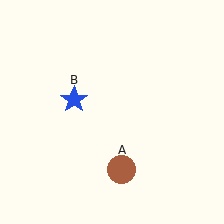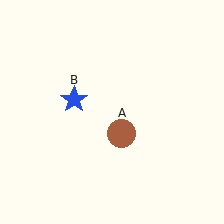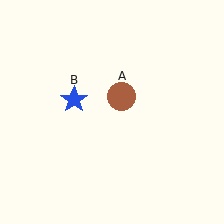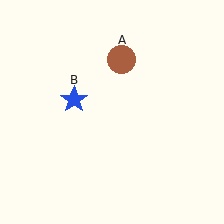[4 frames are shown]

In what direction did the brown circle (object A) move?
The brown circle (object A) moved up.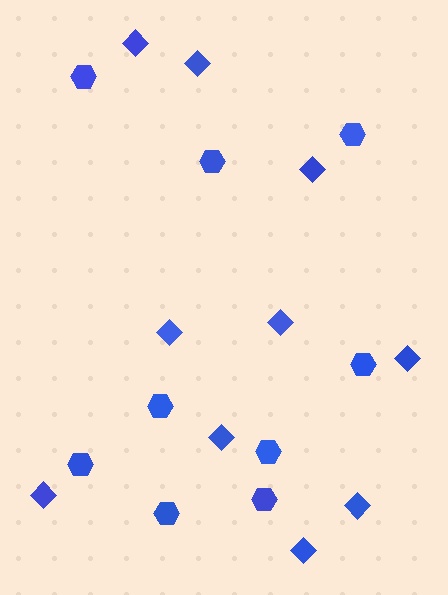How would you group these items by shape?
There are 2 groups: one group of hexagons (9) and one group of diamonds (10).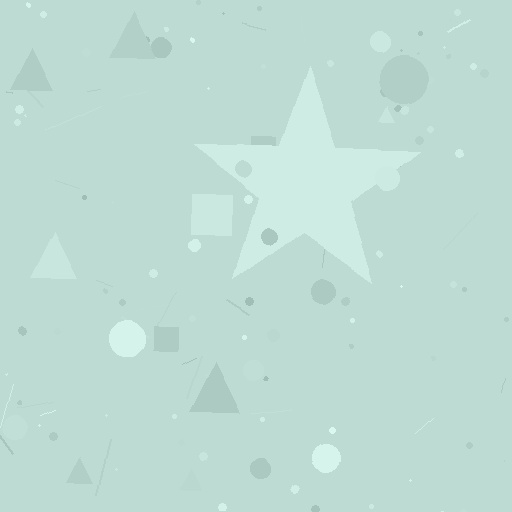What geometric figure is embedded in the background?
A star is embedded in the background.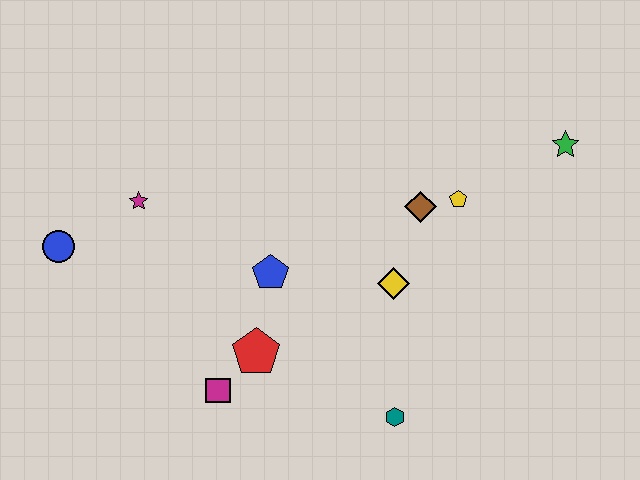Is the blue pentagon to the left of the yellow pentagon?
Yes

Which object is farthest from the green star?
The blue circle is farthest from the green star.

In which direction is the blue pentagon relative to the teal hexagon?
The blue pentagon is above the teal hexagon.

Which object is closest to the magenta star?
The blue circle is closest to the magenta star.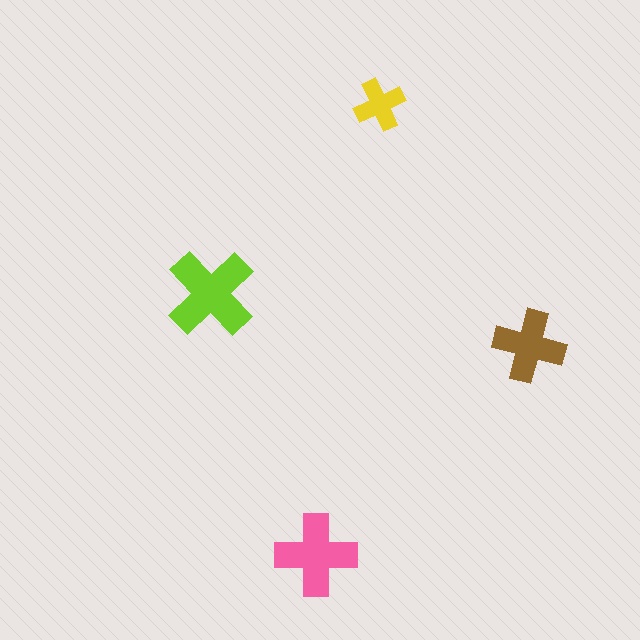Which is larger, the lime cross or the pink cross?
The lime one.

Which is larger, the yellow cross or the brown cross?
The brown one.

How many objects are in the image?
There are 4 objects in the image.